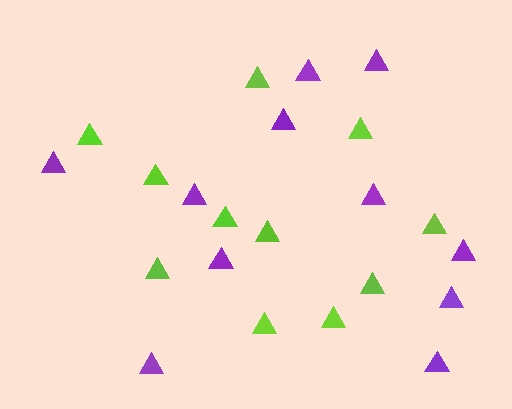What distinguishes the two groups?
There are 2 groups: one group of lime triangles (11) and one group of purple triangles (11).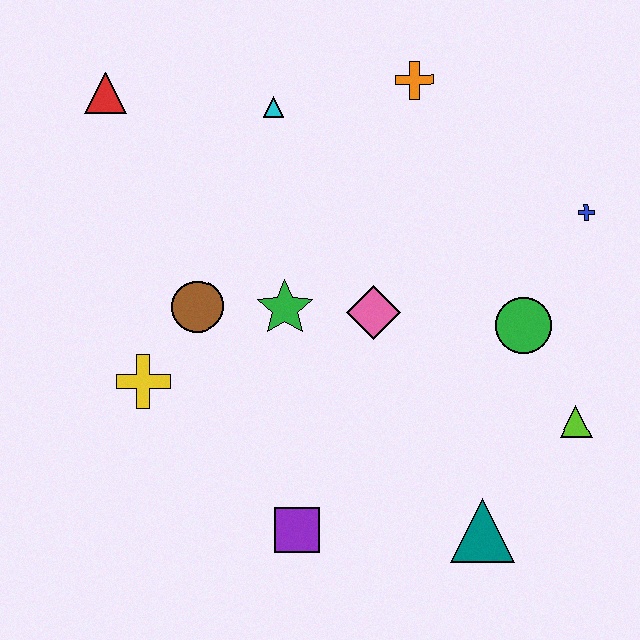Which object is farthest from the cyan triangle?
The teal triangle is farthest from the cyan triangle.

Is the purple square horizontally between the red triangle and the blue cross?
Yes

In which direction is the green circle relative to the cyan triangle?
The green circle is to the right of the cyan triangle.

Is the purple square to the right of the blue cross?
No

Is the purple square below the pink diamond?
Yes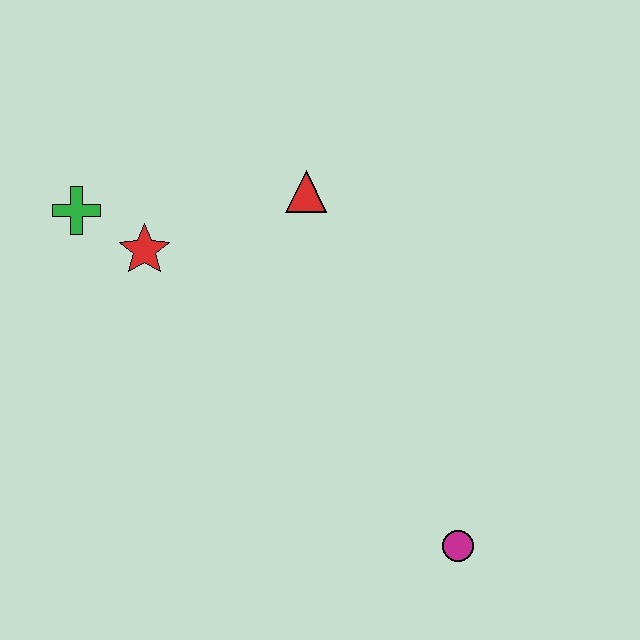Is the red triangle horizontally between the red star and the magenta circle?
Yes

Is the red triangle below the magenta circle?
No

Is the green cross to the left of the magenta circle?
Yes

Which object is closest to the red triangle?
The red star is closest to the red triangle.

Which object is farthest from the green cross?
The magenta circle is farthest from the green cross.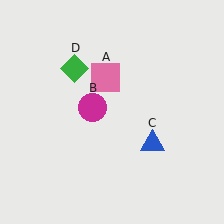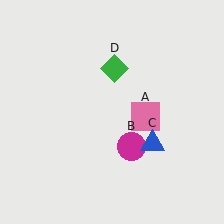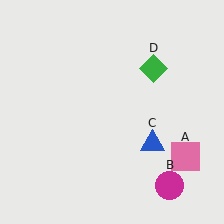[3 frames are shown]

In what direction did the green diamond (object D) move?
The green diamond (object D) moved right.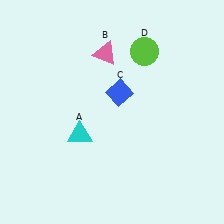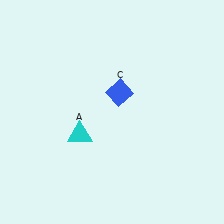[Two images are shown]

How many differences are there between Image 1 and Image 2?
There are 2 differences between the two images.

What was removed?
The pink triangle (B), the lime circle (D) were removed in Image 2.